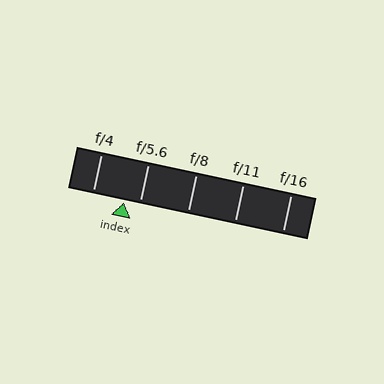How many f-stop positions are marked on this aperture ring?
There are 5 f-stop positions marked.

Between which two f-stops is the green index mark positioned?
The index mark is between f/4 and f/5.6.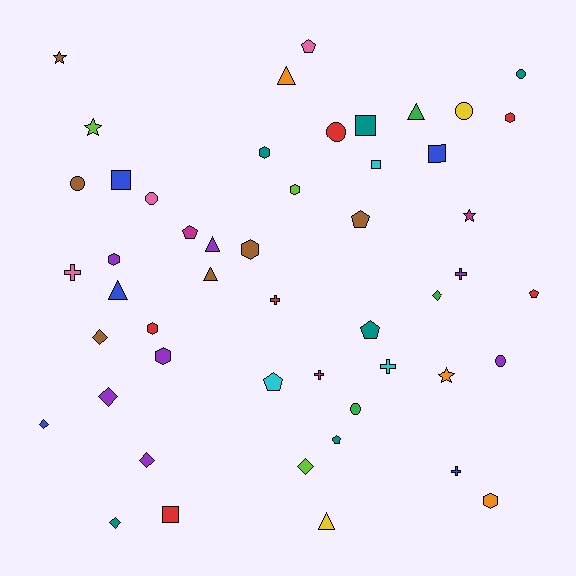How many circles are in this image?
There are 7 circles.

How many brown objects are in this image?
There are 6 brown objects.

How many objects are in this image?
There are 50 objects.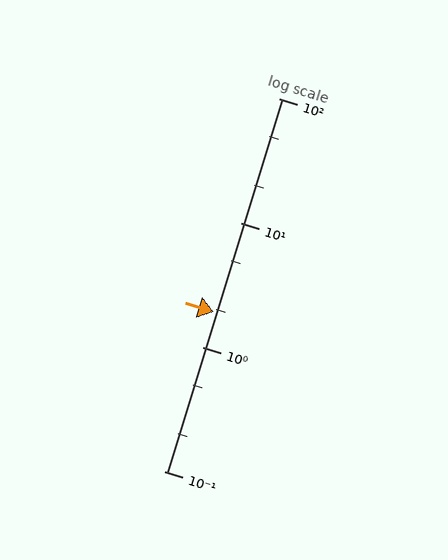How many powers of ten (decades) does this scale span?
The scale spans 3 decades, from 0.1 to 100.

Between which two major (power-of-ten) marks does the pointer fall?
The pointer is between 1 and 10.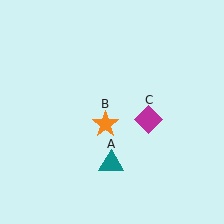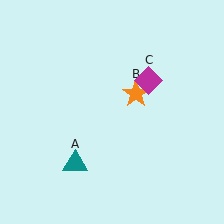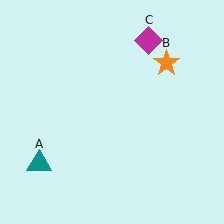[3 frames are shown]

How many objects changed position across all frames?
3 objects changed position: teal triangle (object A), orange star (object B), magenta diamond (object C).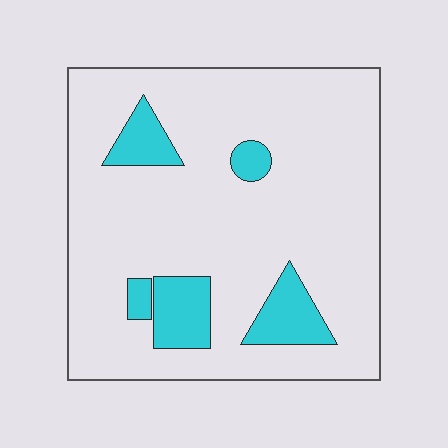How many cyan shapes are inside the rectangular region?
5.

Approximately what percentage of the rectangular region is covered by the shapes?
Approximately 15%.